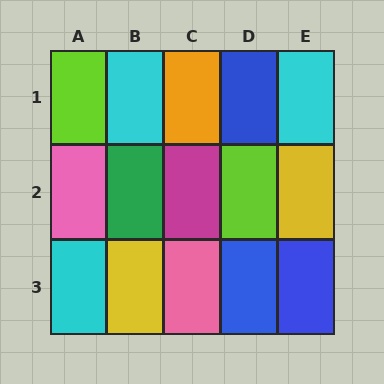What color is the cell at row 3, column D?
Blue.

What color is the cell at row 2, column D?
Lime.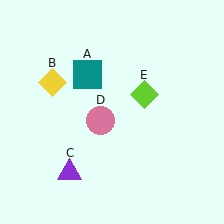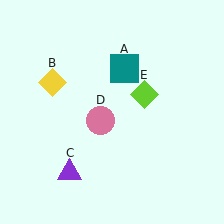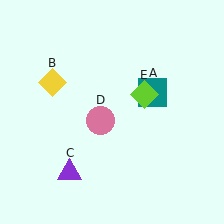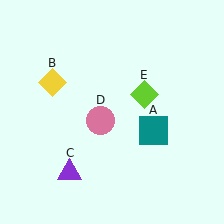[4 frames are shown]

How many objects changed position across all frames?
1 object changed position: teal square (object A).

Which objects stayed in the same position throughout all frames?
Yellow diamond (object B) and purple triangle (object C) and pink circle (object D) and lime diamond (object E) remained stationary.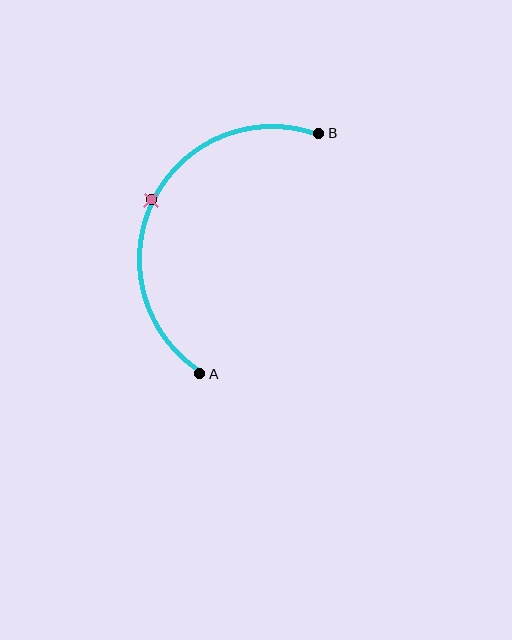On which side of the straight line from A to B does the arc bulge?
The arc bulges to the left of the straight line connecting A and B.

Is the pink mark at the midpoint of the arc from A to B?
Yes. The pink mark lies on the arc at equal arc-length from both A and B — it is the arc midpoint.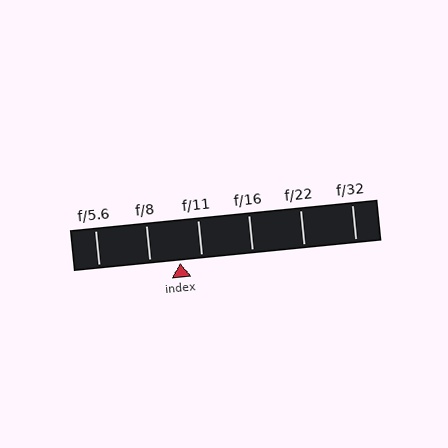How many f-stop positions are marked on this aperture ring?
There are 6 f-stop positions marked.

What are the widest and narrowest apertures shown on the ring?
The widest aperture shown is f/5.6 and the narrowest is f/32.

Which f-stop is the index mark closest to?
The index mark is closest to f/11.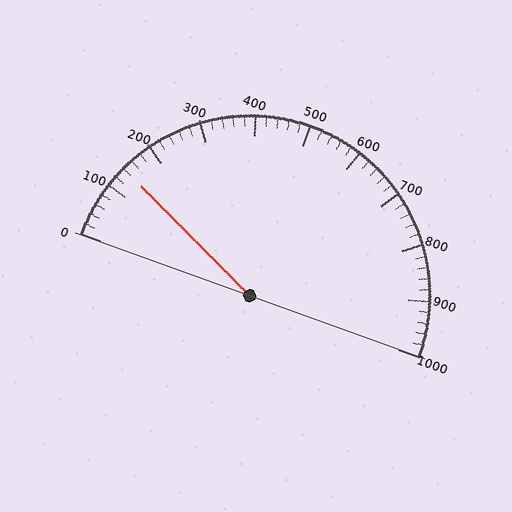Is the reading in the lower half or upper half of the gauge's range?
The reading is in the lower half of the range (0 to 1000).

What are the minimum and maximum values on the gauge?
The gauge ranges from 0 to 1000.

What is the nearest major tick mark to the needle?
The nearest major tick mark is 100.